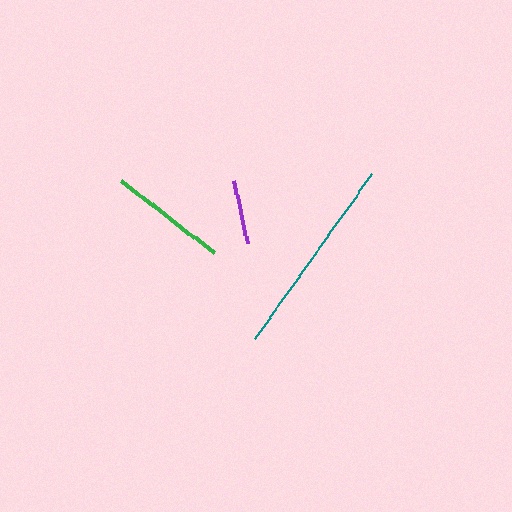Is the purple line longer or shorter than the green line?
The green line is longer than the purple line.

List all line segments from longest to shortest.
From longest to shortest: teal, green, purple.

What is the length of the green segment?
The green segment is approximately 117 pixels long.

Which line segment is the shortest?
The purple line is the shortest at approximately 64 pixels.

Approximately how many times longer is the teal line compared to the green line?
The teal line is approximately 1.7 times the length of the green line.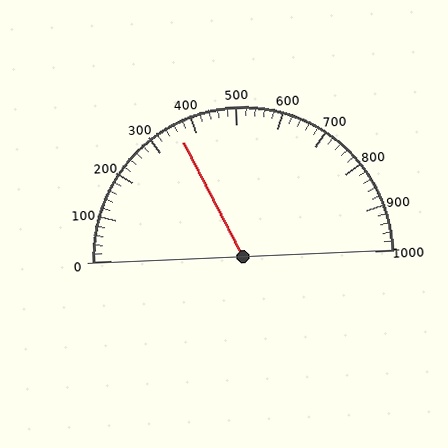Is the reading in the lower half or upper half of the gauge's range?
The reading is in the lower half of the range (0 to 1000).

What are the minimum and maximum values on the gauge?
The gauge ranges from 0 to 1000.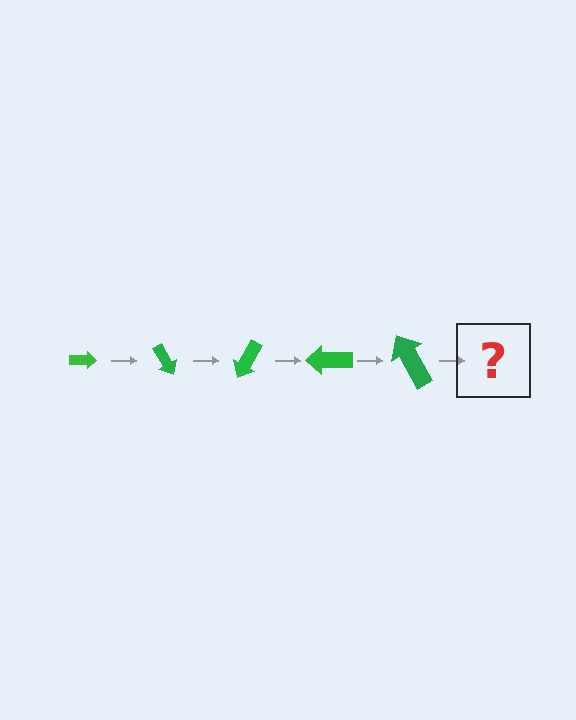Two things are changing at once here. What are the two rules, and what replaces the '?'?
The two rules are that the arrow grows larger each step and it rotates 60 degrees each step. The '?' should be an arrow, larger than the previous one and rotated 300 degrees from the start.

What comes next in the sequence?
The next element should be an arrow, larger than the previous one and rotated 300 degrees from the start.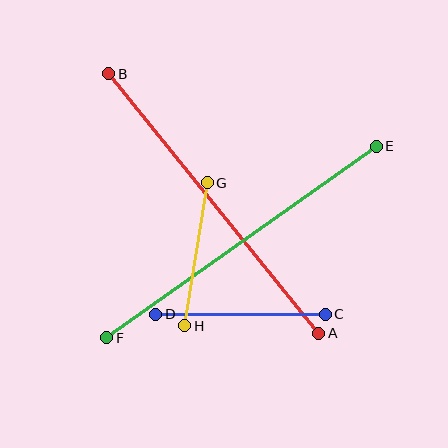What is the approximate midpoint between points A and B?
The midpoint is at approximately (214, 203) pixels.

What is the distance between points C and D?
The distance is approximately 169 pixels.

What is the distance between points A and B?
The distance is approximately 334 pixels.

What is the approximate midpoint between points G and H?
The midpoint is at approximately (196, 254) pixels.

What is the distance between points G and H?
The distance is approximately 145 pixels.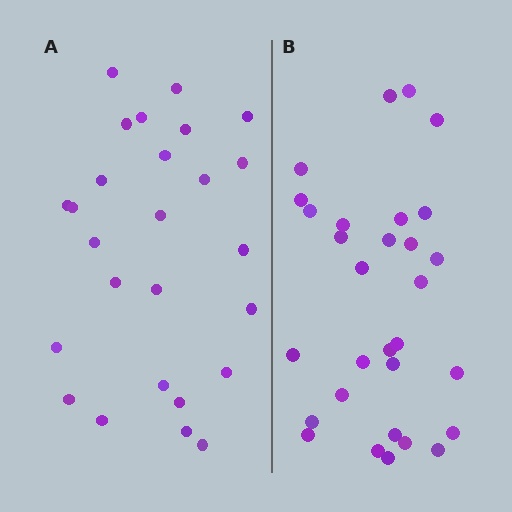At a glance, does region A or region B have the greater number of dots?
Region B (the right region) has more dots.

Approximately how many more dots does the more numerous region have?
Region B has about 4 more dots than region A.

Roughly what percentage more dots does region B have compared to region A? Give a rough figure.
About 15% more.